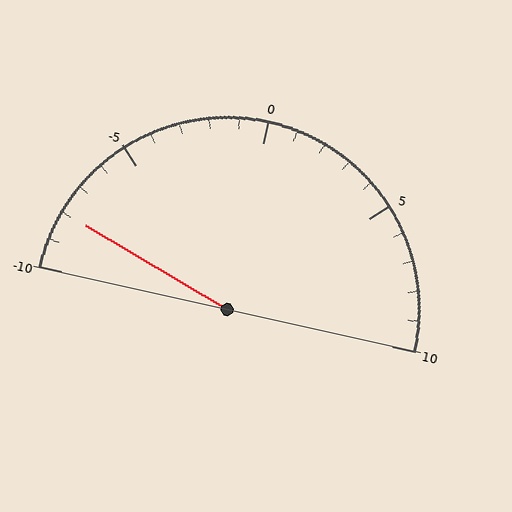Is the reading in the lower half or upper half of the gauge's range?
The reading is in the lower half of the range (-10 to 10).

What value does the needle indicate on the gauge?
The needle indicates approximately -8.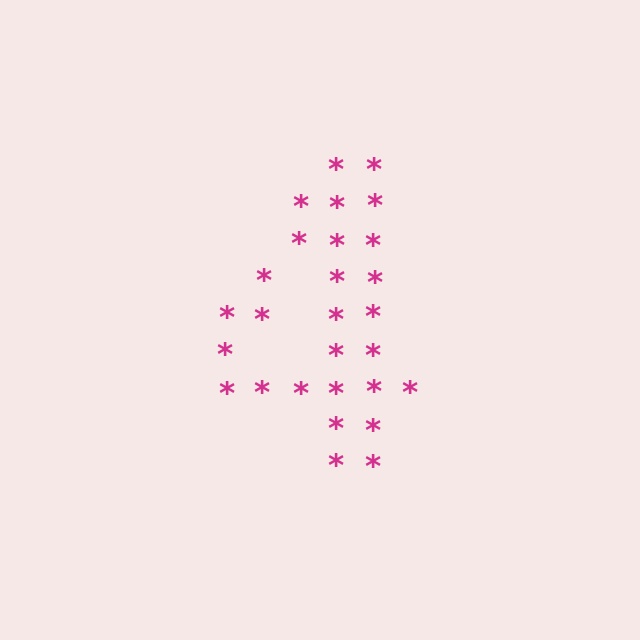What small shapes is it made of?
It is made of small asterisks.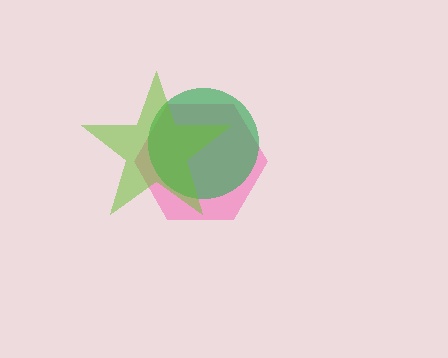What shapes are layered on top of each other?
The layered shapes are: a pink hexagon, a green circle, a lime star.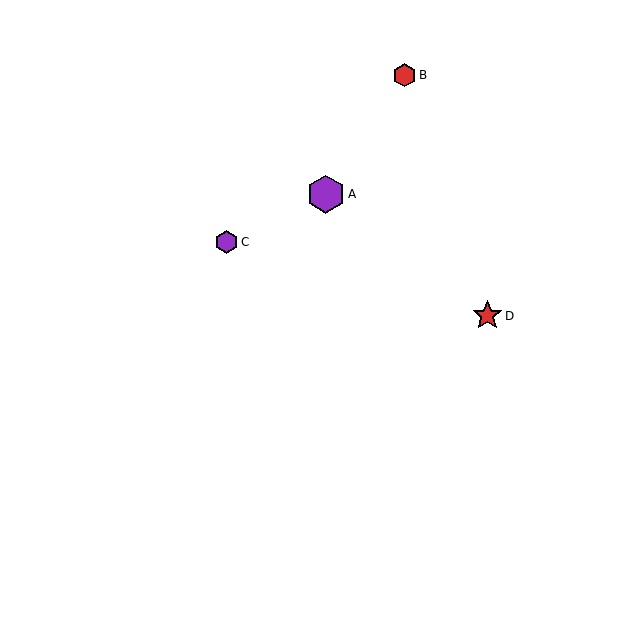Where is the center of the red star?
The center of the red star is at (487, 316).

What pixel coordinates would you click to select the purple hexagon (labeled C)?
Click at (227, 242) to select the purple hexagon C.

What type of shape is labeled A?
Shape A is a purple hexagon.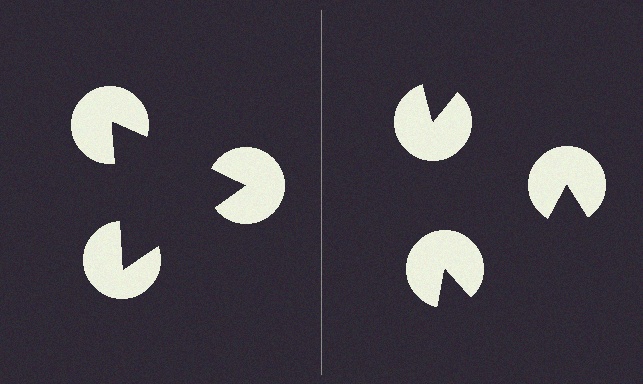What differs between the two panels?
The pac-man discs are positioned identically on both sides; only the wedge orientations differ. On the left they align to a triangle; on the right they are misaligned.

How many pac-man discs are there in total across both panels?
6 — 3 on each side.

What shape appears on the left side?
An illusory triangle.